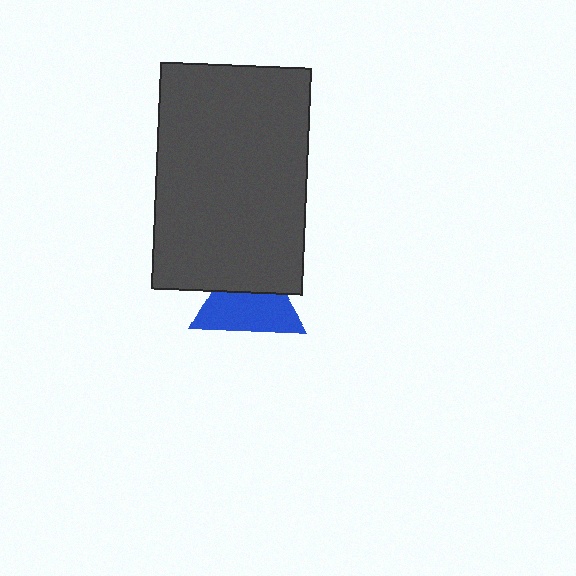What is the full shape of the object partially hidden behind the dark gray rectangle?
The partially hidden object is a blue triangle.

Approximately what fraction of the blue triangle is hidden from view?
Roughly 40% of the blue triangle is hidden behind the dark gray rectangle.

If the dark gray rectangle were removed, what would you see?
You would see the complete blue triangle.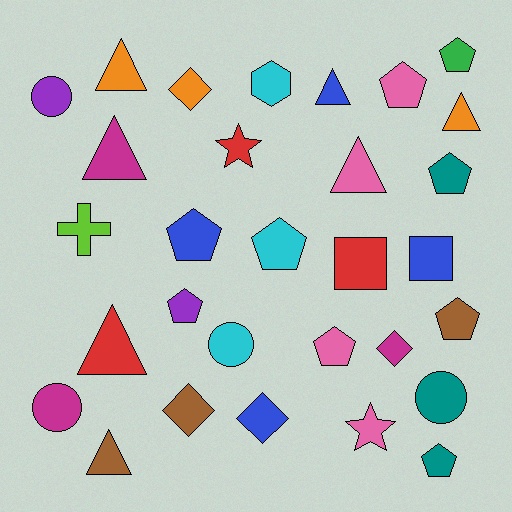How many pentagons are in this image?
There are 9 pentagons.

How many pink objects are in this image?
There are 4 pink objects.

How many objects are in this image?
There are 30 objects.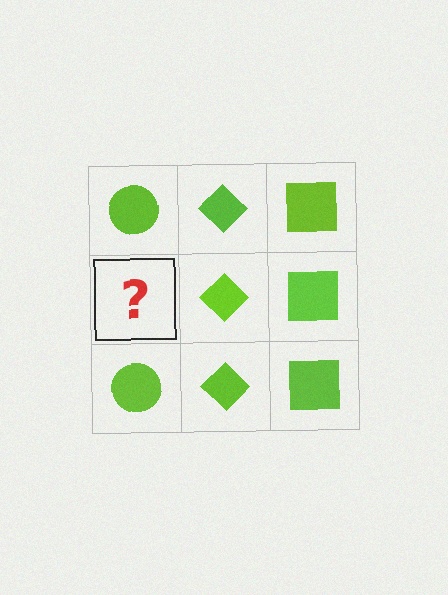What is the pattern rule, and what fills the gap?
The rule is that each column has a consistent shape. The gap should be filled with a lime circle.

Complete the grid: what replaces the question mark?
The question mark should be replaced with a lime circle.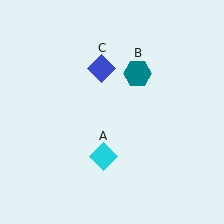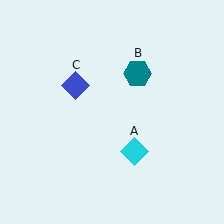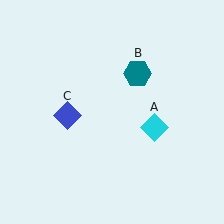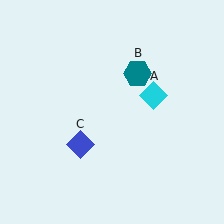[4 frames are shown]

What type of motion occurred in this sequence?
The cyan diamond (object A), blue diamond (object C) rotated counterclockwise around the center of the scene.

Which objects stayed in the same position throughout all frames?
Teal hexagon (object B) remained stationary.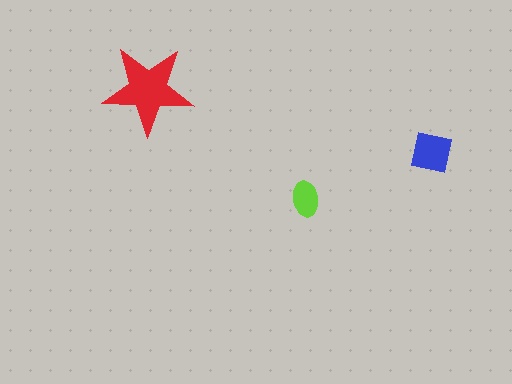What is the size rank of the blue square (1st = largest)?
2nd.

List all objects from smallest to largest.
The lime ellipse, the blue square, the red star.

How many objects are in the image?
There are 3 objects in the image.